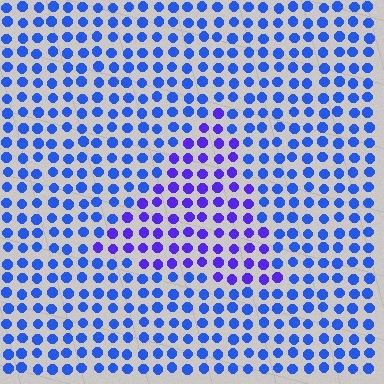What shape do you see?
I see a triangle.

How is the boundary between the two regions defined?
The boundary is defined purely by a slight shift in hue (about 32 degrees). Spacing, size, and orientation are identical on both sides.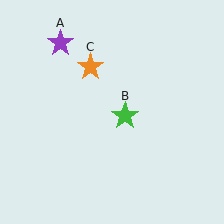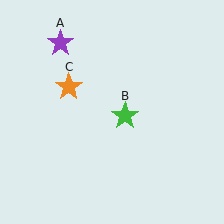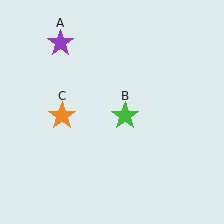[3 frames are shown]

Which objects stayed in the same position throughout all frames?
Purple star (object A) and green star (object B) remained stationary.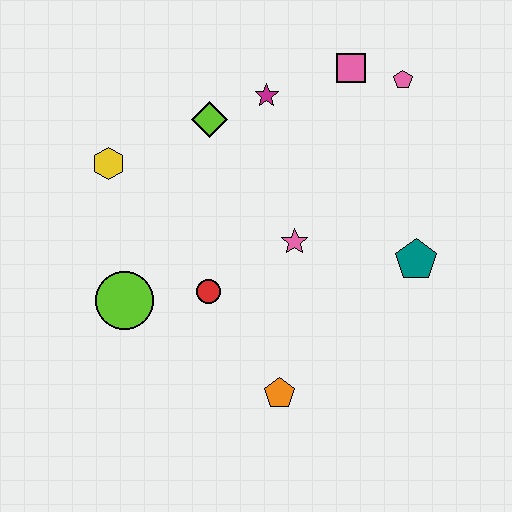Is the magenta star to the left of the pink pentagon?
Yes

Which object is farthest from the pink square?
The orange pentagon is farthest from the pink square.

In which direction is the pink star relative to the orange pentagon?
The pink star is above the orange pentagon.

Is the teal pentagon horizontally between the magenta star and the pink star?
No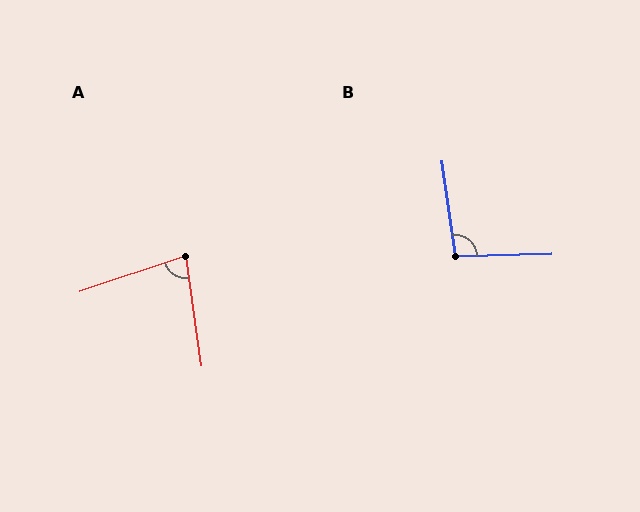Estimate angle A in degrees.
Approximately 80 degrees.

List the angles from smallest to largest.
A (80°), B (97°).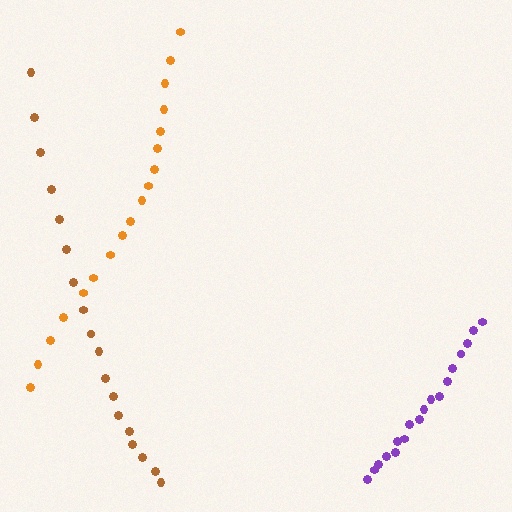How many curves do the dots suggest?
There are 3 distinct paths.